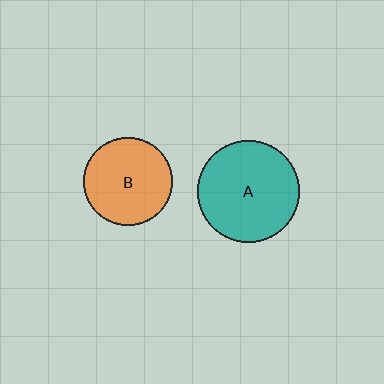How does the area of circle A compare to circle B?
Approximately 1.3 times.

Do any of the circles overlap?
No, none of the circles overlap.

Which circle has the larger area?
Circle A (teal).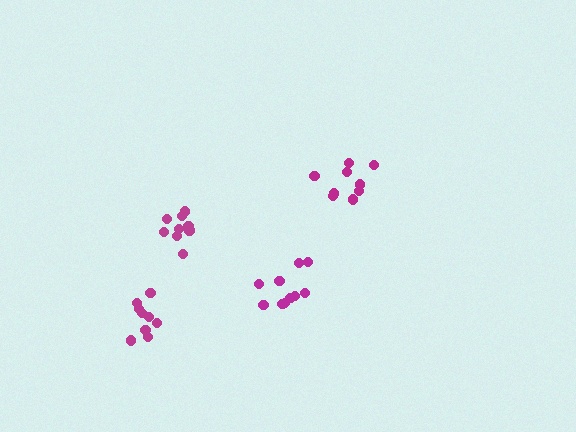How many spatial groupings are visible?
There are 4 spatial groupings.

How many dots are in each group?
Group 1: 9 dots, Group 2: 9 dots, Group 3: 10 dots, Group 4: 9 dots (37 total).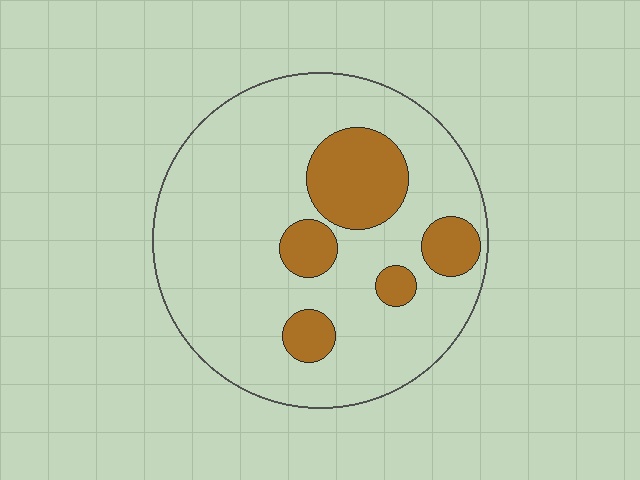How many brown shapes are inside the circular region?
5.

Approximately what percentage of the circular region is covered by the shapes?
Approximately 20%.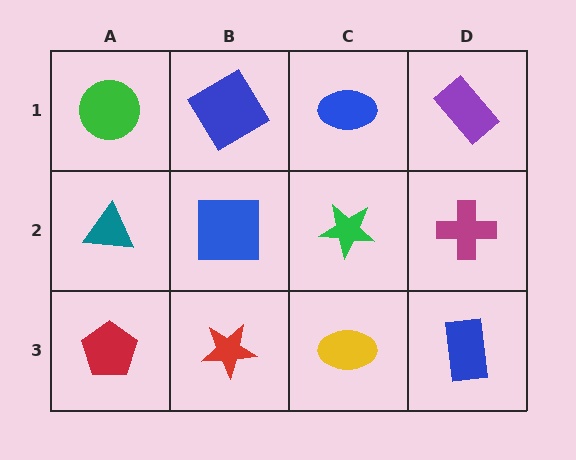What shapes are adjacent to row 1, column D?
A magenta cross (row 2, column D), a blue ellipse (row 1, column C).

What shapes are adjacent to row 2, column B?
A blue diamond (row 1, column B), a red star (row 3, column B), a teal triangle (row 2, column A), a green star (row 2, column C).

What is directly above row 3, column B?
A blue square.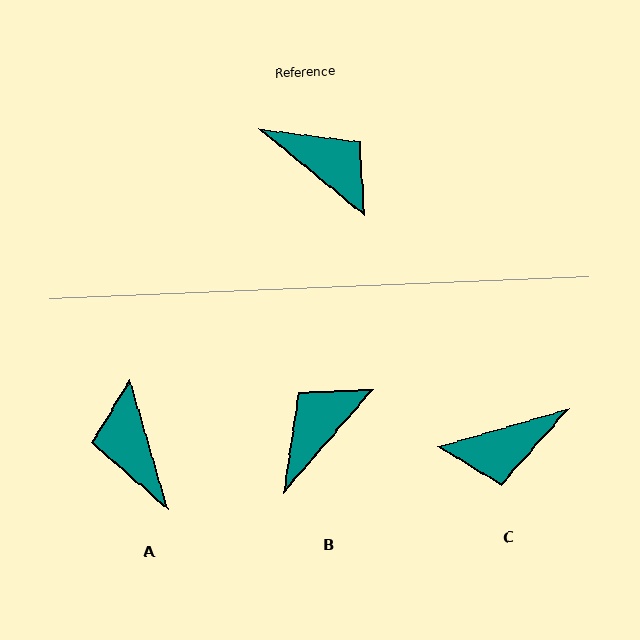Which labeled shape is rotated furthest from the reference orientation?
A, about 146 degrees away.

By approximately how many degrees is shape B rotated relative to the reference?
Approximately 88 degrees counter-clockwise.